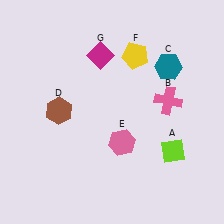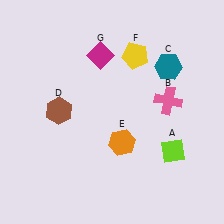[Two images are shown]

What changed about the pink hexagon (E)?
In Image 1, E is pink. In Image 2, it changed to orange.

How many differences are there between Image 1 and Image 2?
There is 1 difference between the two images.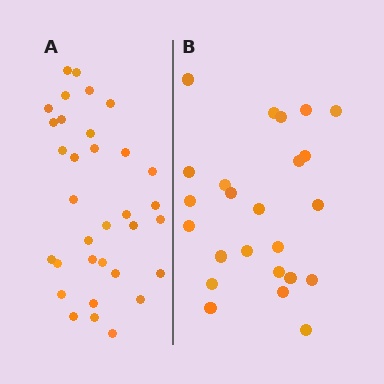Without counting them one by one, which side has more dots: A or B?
Region A (the left region) has more dots.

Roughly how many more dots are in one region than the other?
Region A has roughly 8 or so more dots than region B.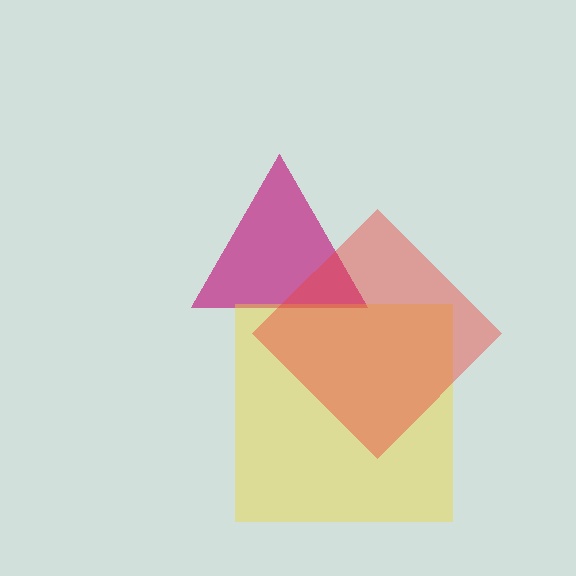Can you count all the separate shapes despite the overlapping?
Yes, there are 3 separate shapes.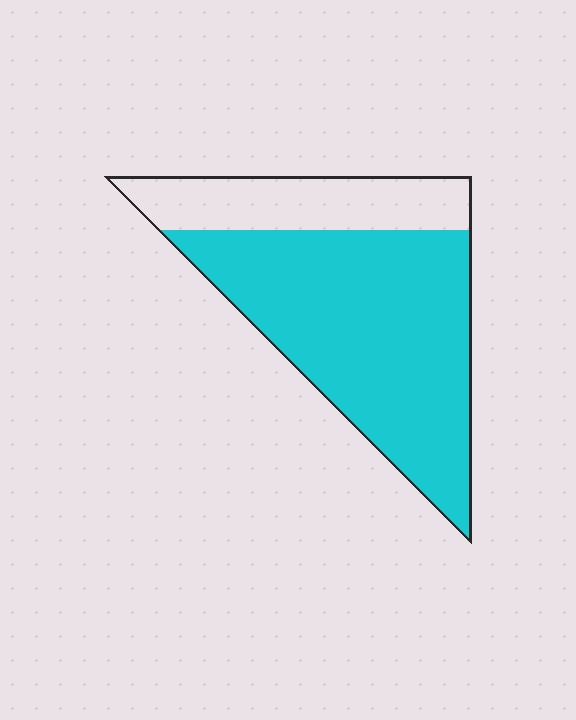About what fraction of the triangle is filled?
About three quarters (3/4).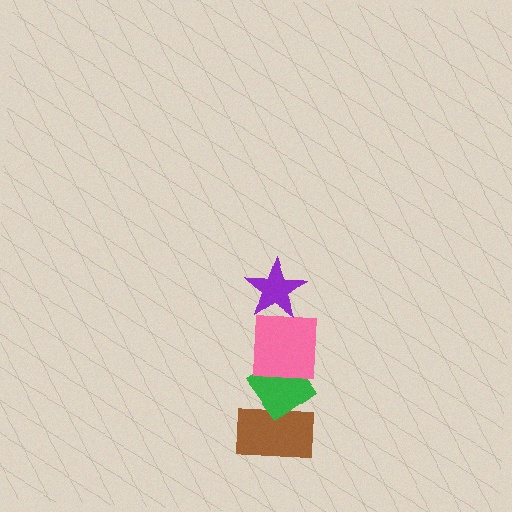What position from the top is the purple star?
The purple star is 1st from the top.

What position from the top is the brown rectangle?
The brown rectangle is 4th from the top.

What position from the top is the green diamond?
The green diamond is 3rd from the top.